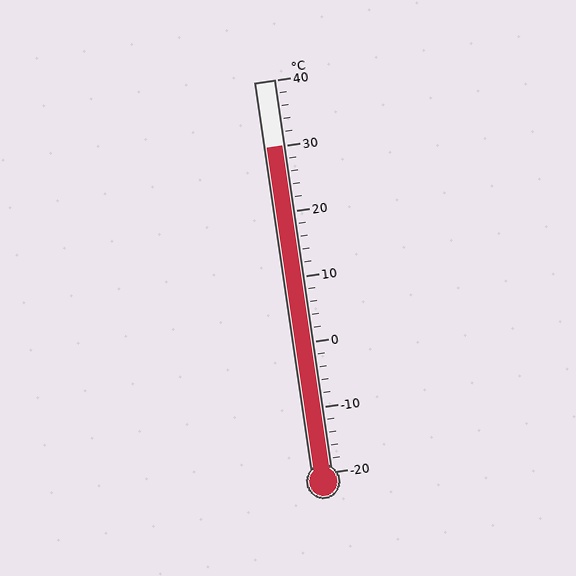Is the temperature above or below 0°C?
The temperature is above 0°C.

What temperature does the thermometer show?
The thermometer shows approximately 30°C.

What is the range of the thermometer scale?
The thermometer scale ranges from -20°C to 40°C.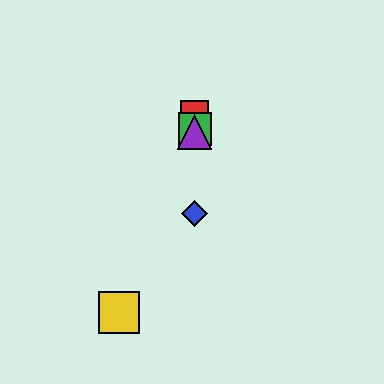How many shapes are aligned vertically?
4 shapes (the red square, the blue diamond, the green square, the purple triangle) are aligned vertically.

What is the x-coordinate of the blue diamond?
The blue diamond is at x≈195.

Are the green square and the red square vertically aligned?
Yes, both are at x≈195.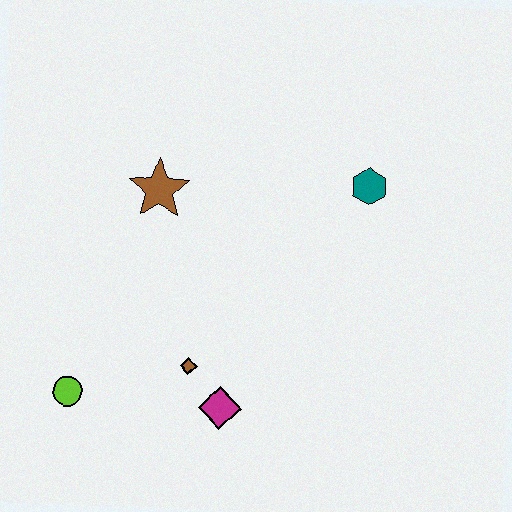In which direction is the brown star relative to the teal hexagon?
The brown star is to the left of the teal hexagon.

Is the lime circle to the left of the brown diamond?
Yes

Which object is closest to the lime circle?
The brown diamond is closest to the lime circle.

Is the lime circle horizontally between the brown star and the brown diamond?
No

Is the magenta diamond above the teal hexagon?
No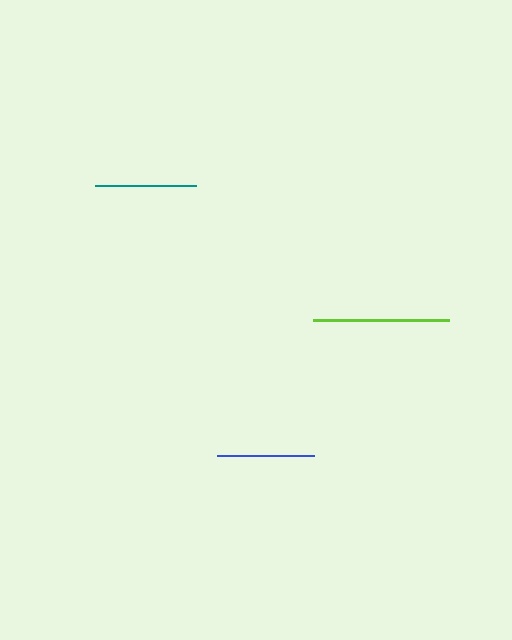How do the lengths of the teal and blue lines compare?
The teal and blue lines are approximately the same length.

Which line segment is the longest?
The lime line is the longest at approximately 136 pixels.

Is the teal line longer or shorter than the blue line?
The teal line is longer than the blue line.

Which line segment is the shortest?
The blue line is the shortest at approximately 97 pixels.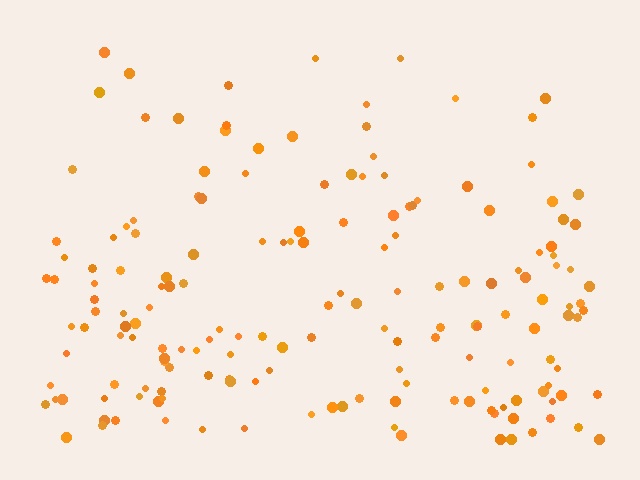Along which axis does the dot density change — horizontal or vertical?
Vertical.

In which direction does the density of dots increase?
From top to bottom, with the bottom side densest.